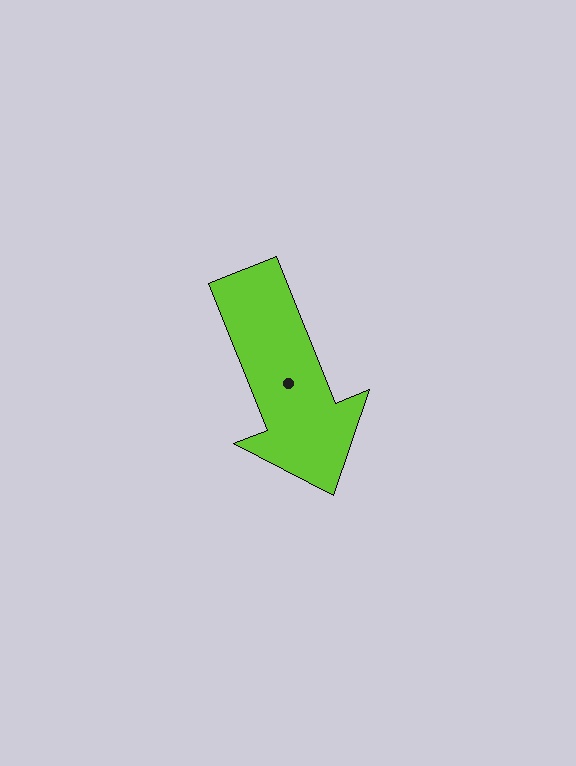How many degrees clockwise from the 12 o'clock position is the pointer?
Approximately 158 degrees.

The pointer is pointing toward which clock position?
Roughly 5 o'clock.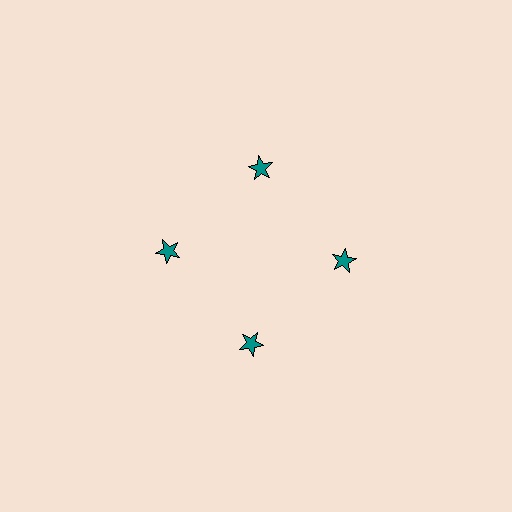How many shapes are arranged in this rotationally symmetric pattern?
There are 4 shapes, arranged in 4 groups of 1.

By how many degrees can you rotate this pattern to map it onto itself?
The pattern maps onto itself every 90 degrees of rotation.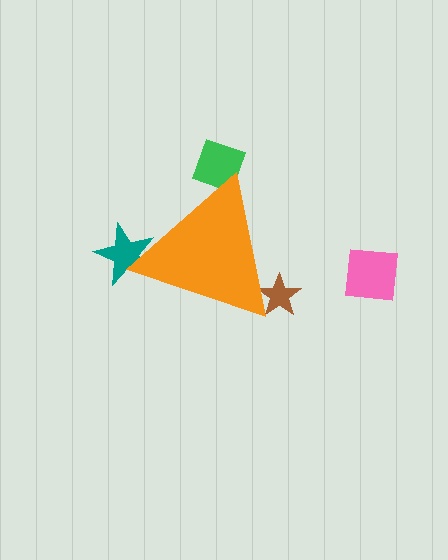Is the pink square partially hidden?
No, the pink square is fully visible.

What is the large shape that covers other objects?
An orange triangle.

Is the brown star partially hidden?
Yes, the brown star is partially hidden behind the orange triangle.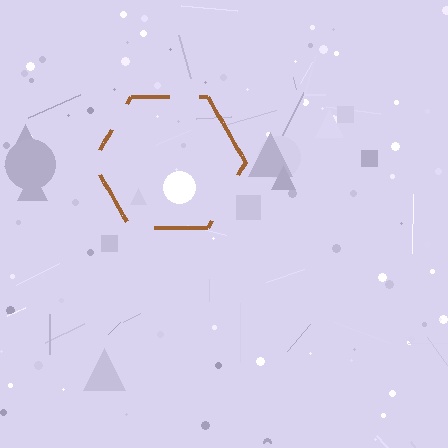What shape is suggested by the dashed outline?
The dashed outline suggests a hexagon.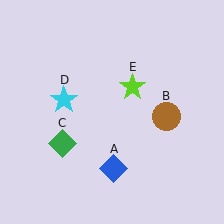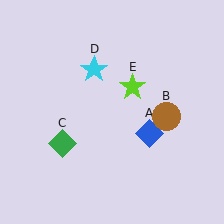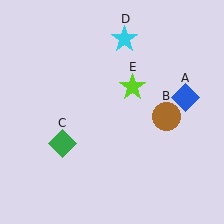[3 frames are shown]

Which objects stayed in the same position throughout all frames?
Brown circle (object B) and green diamond (object C) and lime star (object E) remained stationary.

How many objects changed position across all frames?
2 objects changed position: blue diamond (object A), cyan star (object D).